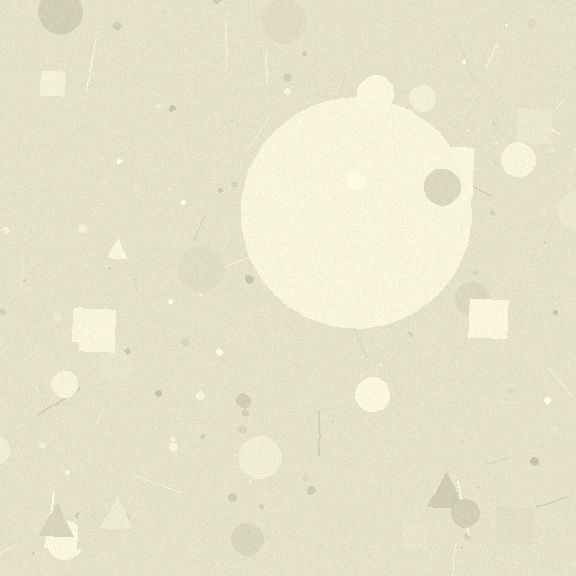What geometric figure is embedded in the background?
A circle is embedded in the background.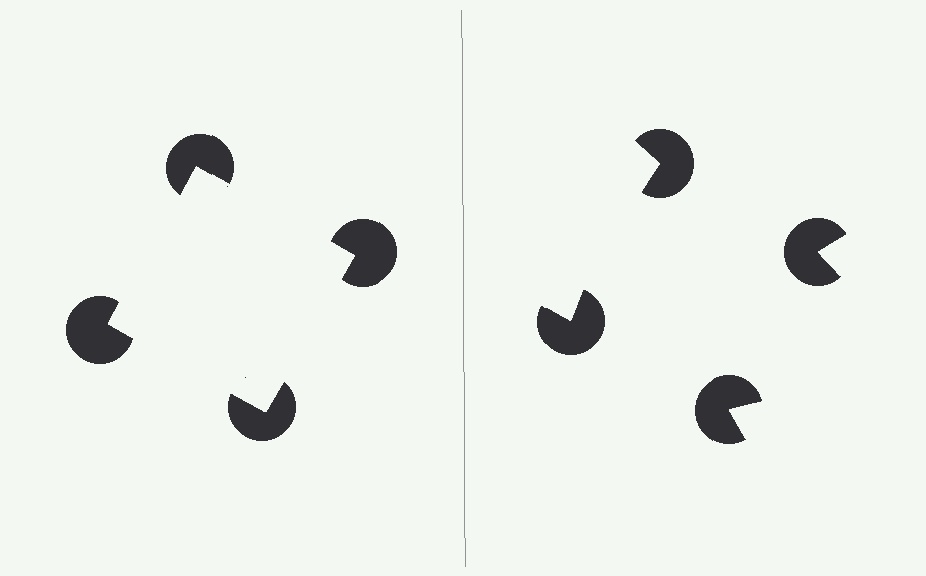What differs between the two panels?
The pac-man discs are positioned identically on both sides; only the wedge orientations differ. On the left they align to a square; on the right they are misaligned.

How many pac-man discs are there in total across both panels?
8 — 4 on each side.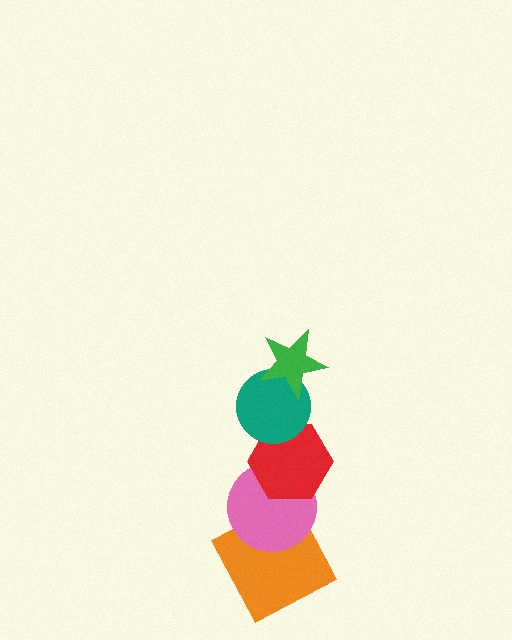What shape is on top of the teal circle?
The green star is on top of the teal circle.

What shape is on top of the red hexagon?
The teal circle is on top of the red hexagon.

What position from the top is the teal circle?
The teal circle is 2nd from the top.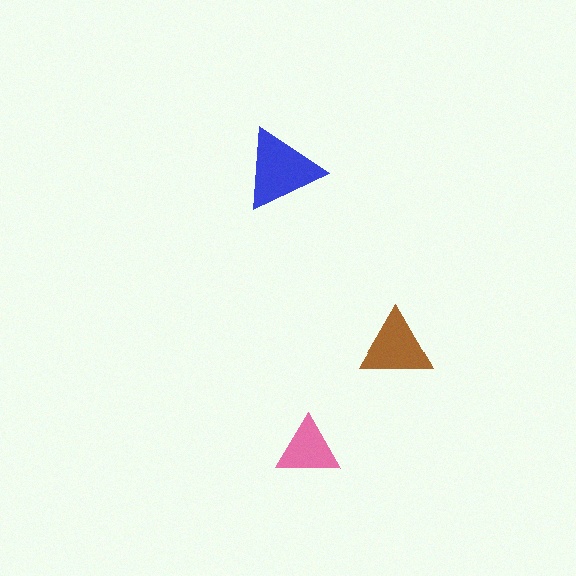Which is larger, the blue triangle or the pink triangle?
The blue one.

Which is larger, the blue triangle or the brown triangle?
The blue one.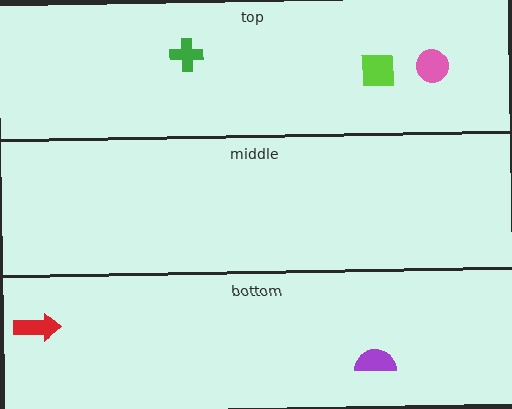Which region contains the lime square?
The top region.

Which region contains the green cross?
The top region.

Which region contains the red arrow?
The bottom region.